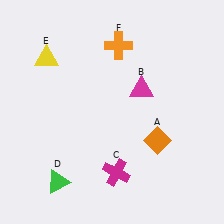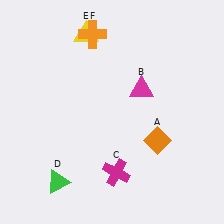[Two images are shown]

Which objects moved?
The objects that moved are: the yellow triangle (E), the orange cross (F).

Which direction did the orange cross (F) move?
The orange cross (F) moved left.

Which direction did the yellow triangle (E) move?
The yellow triangle (E) moved right.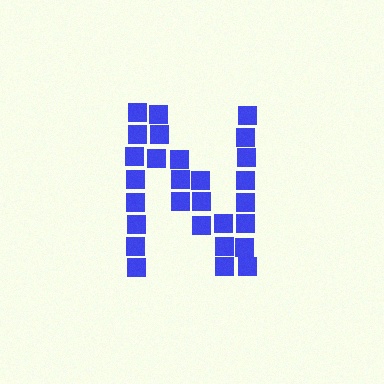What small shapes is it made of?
It is made of small squares.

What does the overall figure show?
The overall figure shows the letter N.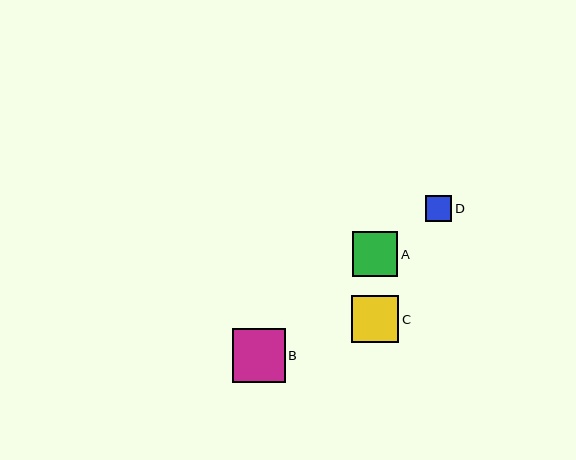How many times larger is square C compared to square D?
Square C is approximately 1.8 times the size of square D.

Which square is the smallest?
Square D is the smallest with a size of approximately 26 pixels.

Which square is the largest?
Square B is the largest with a size of approximately 53 pixels.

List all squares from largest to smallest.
From largest to smallest: B, C, A, D.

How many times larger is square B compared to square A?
Square B is approximately 1.2 times the size of square A.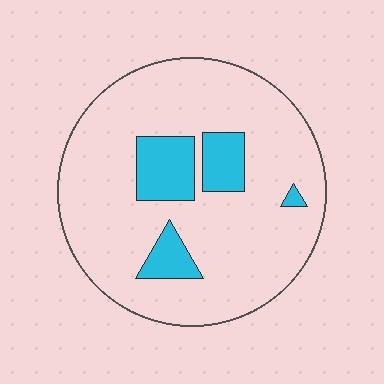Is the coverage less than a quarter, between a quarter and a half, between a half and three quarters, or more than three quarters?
Less than a quarter.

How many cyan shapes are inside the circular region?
4.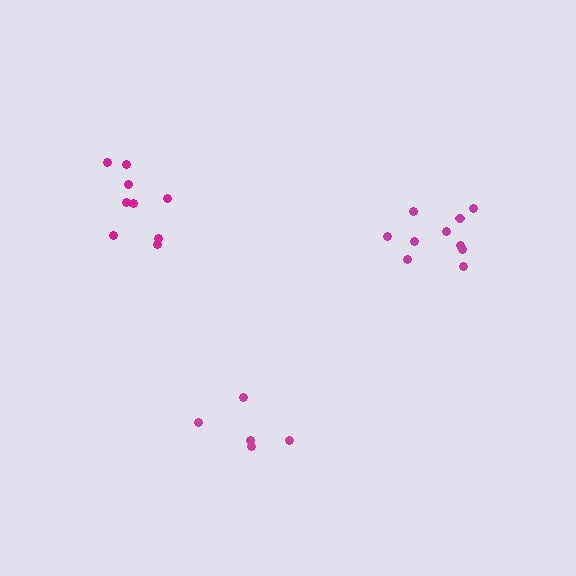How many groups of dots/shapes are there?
There are 3 groups.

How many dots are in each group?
Group 1: 5 dots, Group 2: 9 dots, Group 3: 10 dots (24 total).